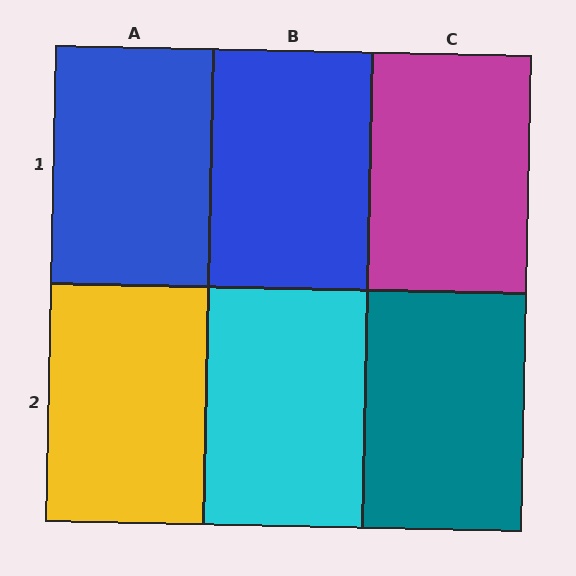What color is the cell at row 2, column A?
Yellow.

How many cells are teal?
1 cell is teal.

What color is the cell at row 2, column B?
Cyan.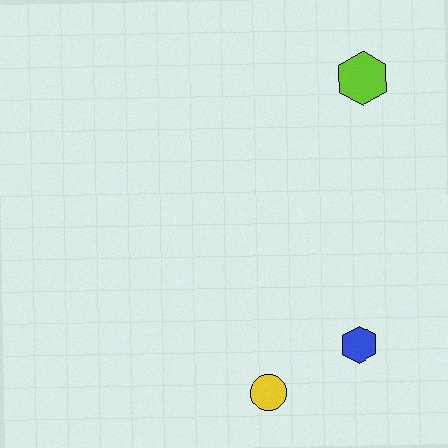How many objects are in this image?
There are 3 objects.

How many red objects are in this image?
There are no red objects.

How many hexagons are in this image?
There are 2 hexagons.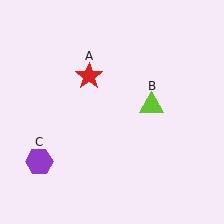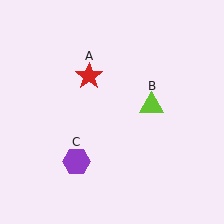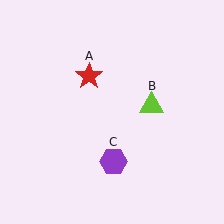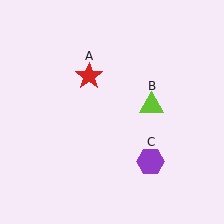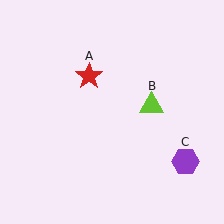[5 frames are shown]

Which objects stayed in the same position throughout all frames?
Red star (object A) and lime triangle (object B) remained stationary.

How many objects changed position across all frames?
1 object changed position: purple hexagon (object C).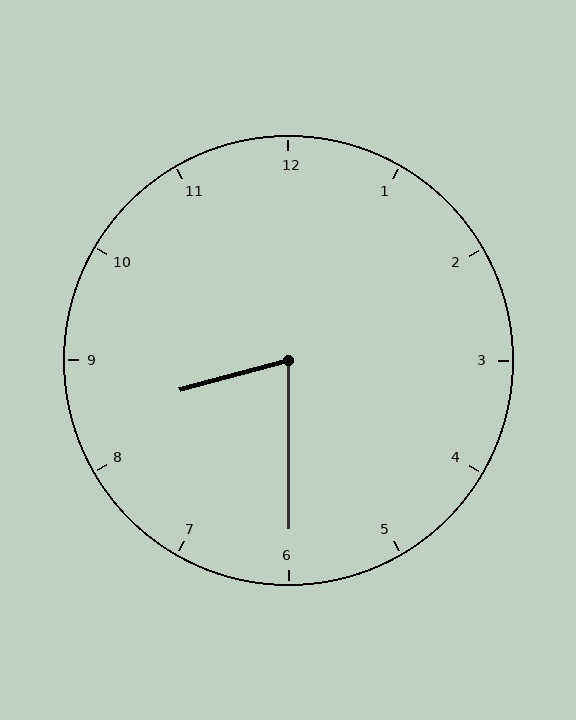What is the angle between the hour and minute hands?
Approximately 75 degrees.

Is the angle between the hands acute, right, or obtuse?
It is acute.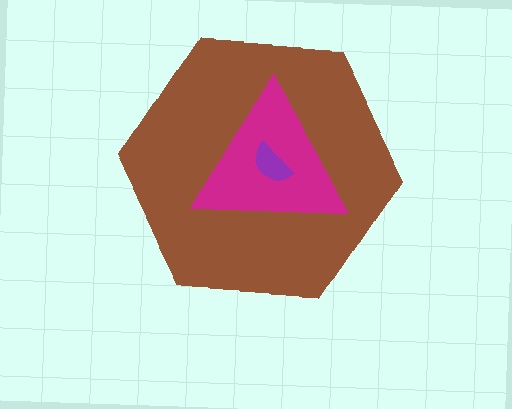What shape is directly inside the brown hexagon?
The magenta triangle.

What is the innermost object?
The purple semicircle.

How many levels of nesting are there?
3.